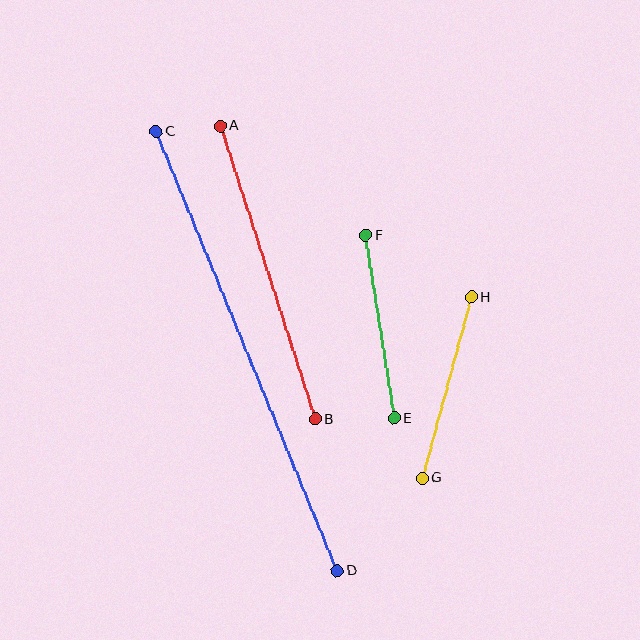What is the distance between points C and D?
The distance is approximately 475 pixels.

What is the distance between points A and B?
The distance is approximately 308 pixels.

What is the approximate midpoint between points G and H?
The midpoint is at approximately (447, 388) pixels.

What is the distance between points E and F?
The distance is approximately 185 pixels.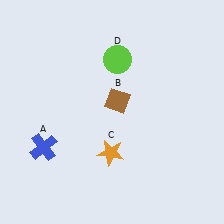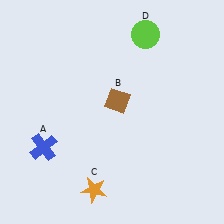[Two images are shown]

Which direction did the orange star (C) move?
The orange star (C) moved down.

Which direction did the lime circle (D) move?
The lime circle (D) moved right.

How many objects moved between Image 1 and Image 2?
2 objects moved between the two images.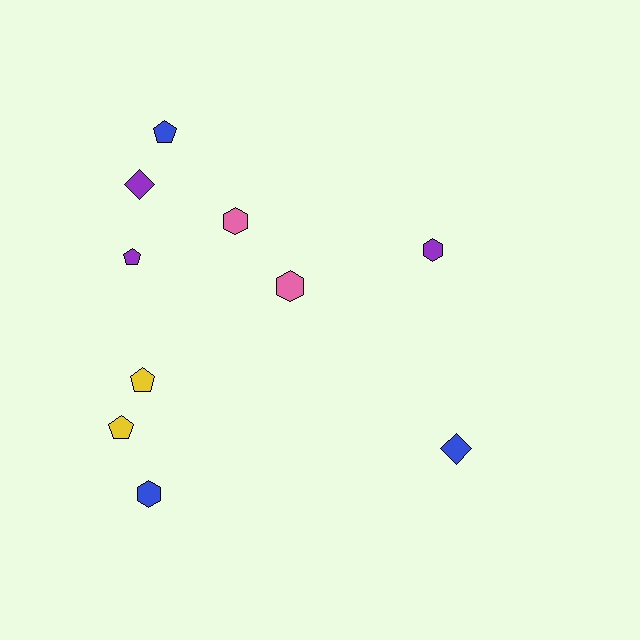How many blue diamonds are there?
There is 1 blue diamond.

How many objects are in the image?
There are 10 objects.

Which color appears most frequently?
Purple, with 3 objects.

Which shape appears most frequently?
Pentagon, with 4 objects.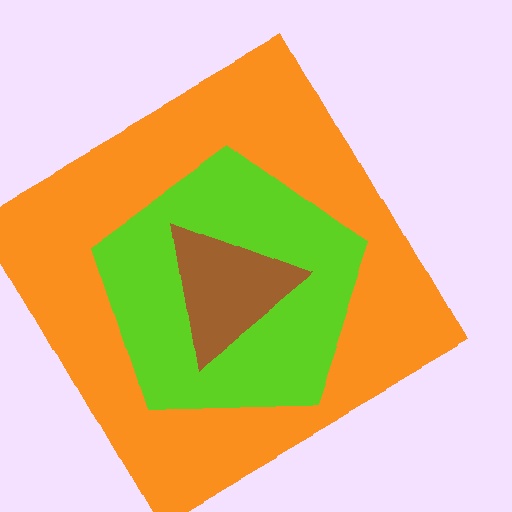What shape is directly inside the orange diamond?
The lime pentagon.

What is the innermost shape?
The brown triangle.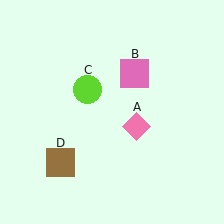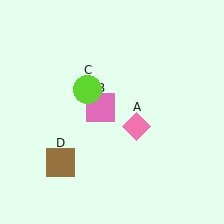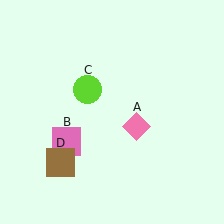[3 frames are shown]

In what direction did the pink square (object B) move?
The pink square (object B) moved down and to the left.